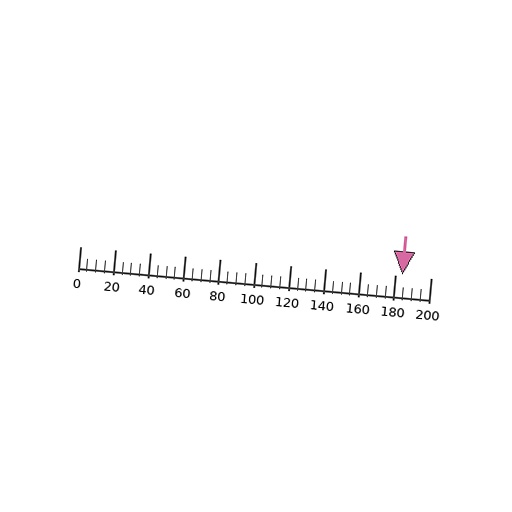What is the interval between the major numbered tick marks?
The major tick marks are spaced 20 units apart.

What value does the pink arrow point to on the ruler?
The pink arrow points to approximately 184.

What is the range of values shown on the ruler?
The ruler shows values from 0 to 200.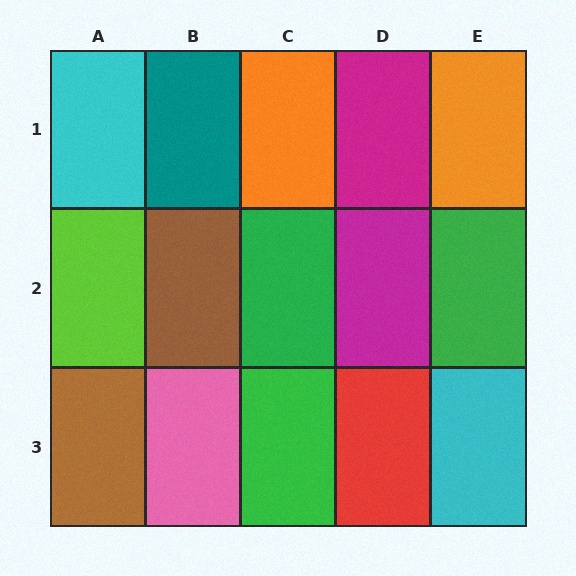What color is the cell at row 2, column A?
Lime.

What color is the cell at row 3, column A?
Brown.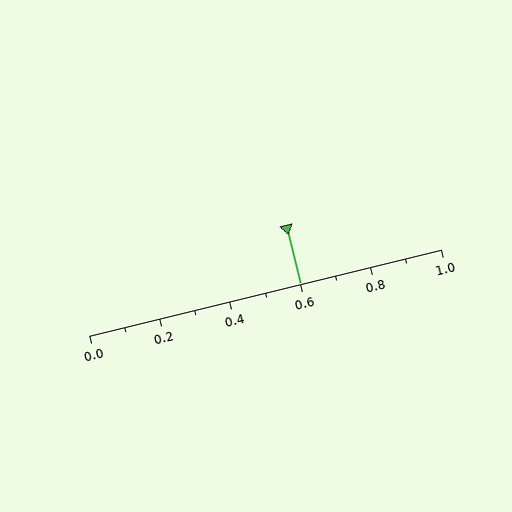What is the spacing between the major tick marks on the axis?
The major ticks are spaced 0.2 apart.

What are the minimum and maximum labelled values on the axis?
The axis runs from 0.0 to 1.0.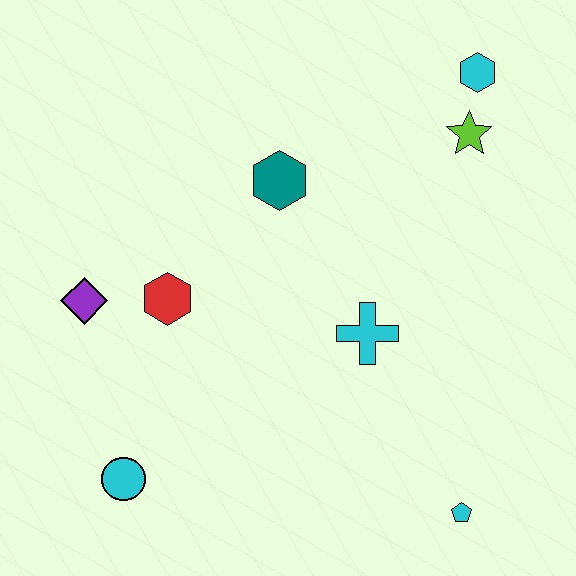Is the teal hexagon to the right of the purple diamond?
Yes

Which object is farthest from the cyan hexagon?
The cyan circle is farthest from the cyan hexagon.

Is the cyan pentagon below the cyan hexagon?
Yes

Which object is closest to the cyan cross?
The teal hexagon is closest to the cyan cross.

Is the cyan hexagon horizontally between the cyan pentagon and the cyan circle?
No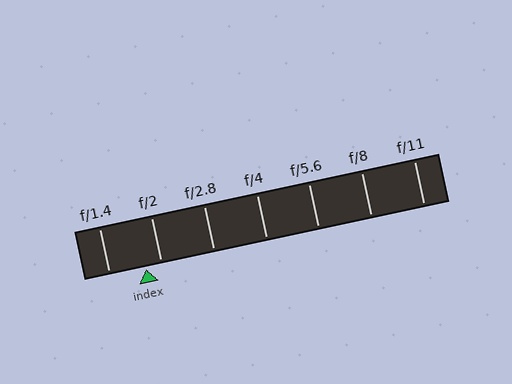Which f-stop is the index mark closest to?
The index mark is closest to f/2.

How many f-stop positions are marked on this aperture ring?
There are 7 f-stop positions marked.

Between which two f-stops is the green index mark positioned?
The index mark is between f/1.4 and f/2.